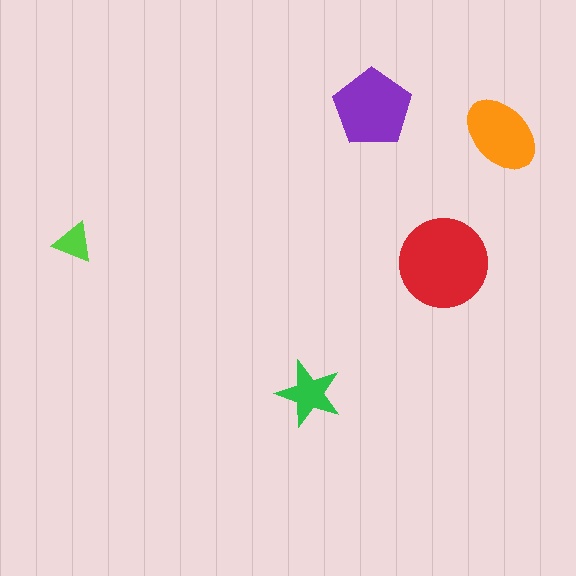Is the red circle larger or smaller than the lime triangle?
Larger.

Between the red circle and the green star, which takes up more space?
The red circle.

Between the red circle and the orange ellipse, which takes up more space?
The red circle.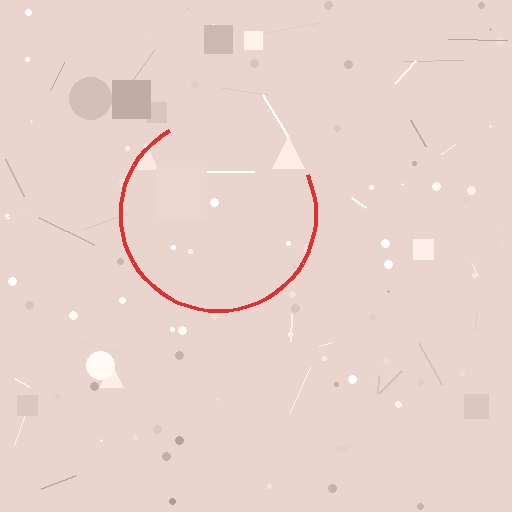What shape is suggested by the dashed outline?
The dashed outline suggests a circle.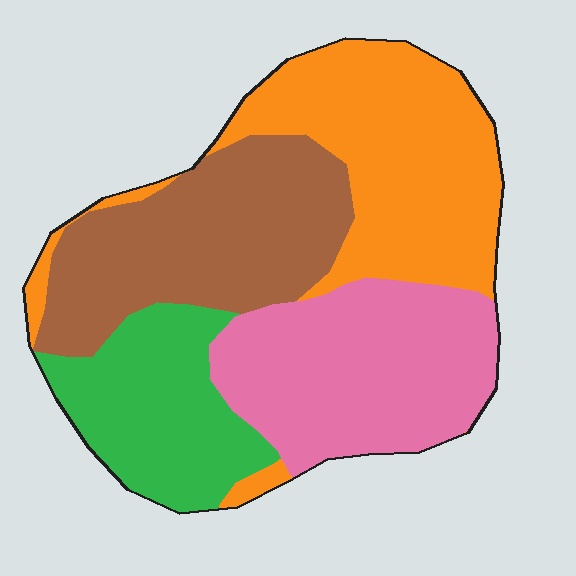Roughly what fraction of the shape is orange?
Orange covers around 30% of the shape.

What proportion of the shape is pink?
Pink covers 26% of the shape.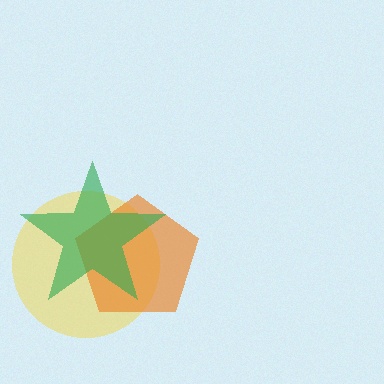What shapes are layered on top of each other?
The layered shapes are: a yellow circle, an orange pentagon, a green star.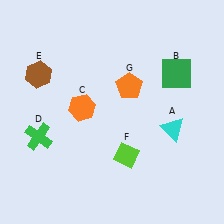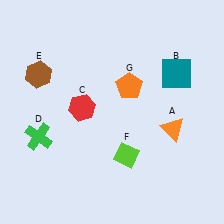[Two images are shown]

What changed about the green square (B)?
In Image 1, B is green. In Image 2, it changed to teal.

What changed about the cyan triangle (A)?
In Image 1, A is cyan. In Image 2, it changed to orange.